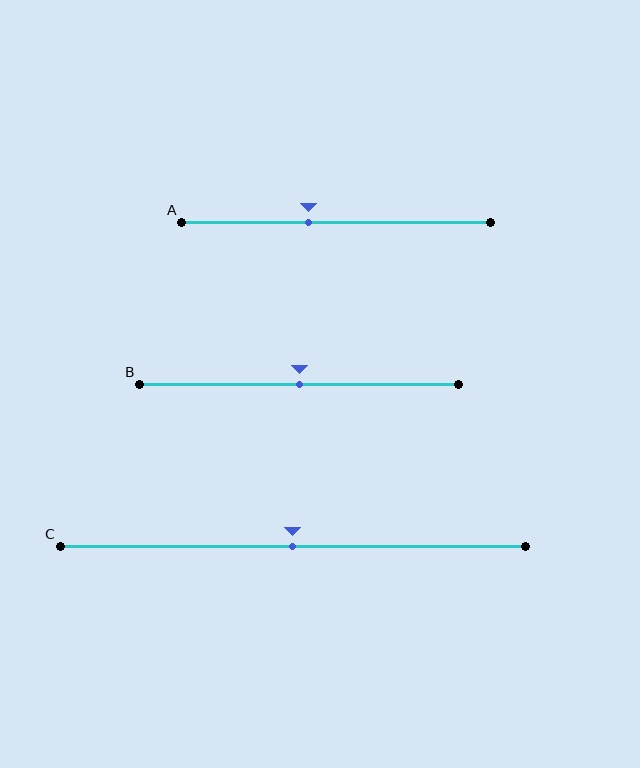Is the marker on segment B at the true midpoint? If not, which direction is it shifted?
Yes, the marker on segment B is at the true midpoint.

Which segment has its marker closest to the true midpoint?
Segment B has its marker closest to the true midpoint.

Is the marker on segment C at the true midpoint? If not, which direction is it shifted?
Yes, the marker on segment C is at the true midpoint.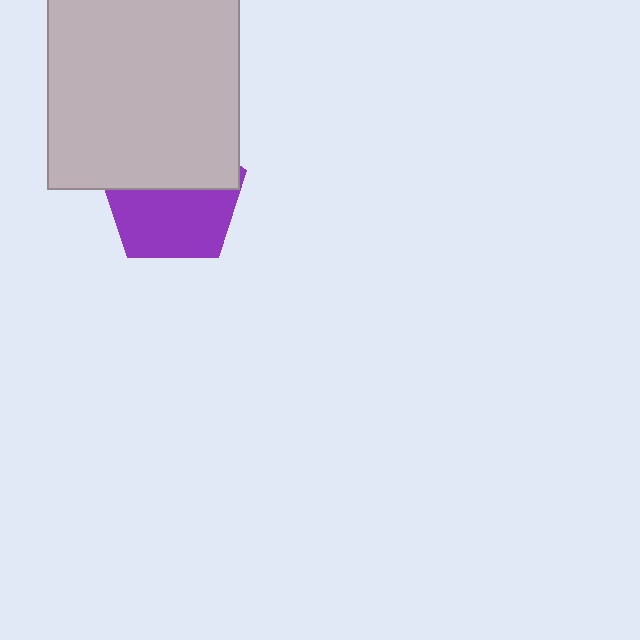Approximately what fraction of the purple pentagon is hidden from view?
Roughly 46% of the purple pentagon is hidden behind the light gray rectangle.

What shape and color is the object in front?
The object in front is a light gray rectangle.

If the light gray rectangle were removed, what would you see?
You would see the complete purple pentagon.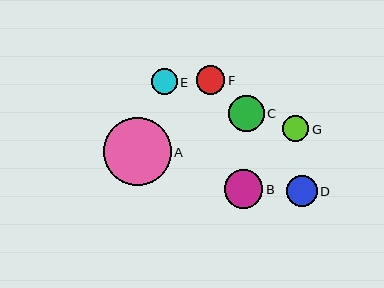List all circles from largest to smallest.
From largest to smallest: A, B, C, D, F, G, E.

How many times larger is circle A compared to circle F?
Circle A is approximately 2.4 times the size of circle F.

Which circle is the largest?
Circle A is the largest with a size of approximately 68 pixels.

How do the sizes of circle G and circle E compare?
Circle G and circle E are approximately the same size.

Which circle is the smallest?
Circle E is the smallest with a size of approximately 26 pixels.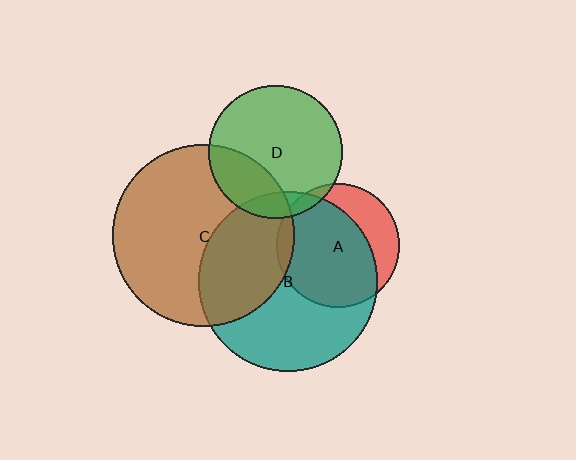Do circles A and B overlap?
Yes.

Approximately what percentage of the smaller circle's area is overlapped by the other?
Approximately 70%.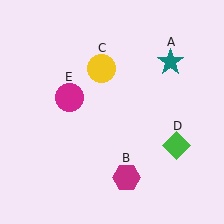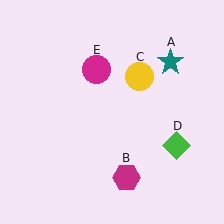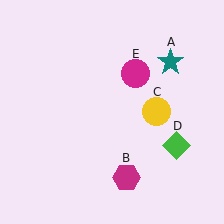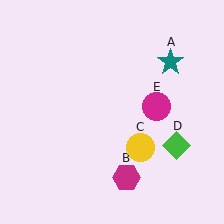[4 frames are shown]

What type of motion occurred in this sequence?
The yellow circle (object C), magenta circle (object E) rotated clockwise around the center of the scene.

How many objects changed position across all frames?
2 objects changed position: yellow circle (object C), magenta circle (object E).